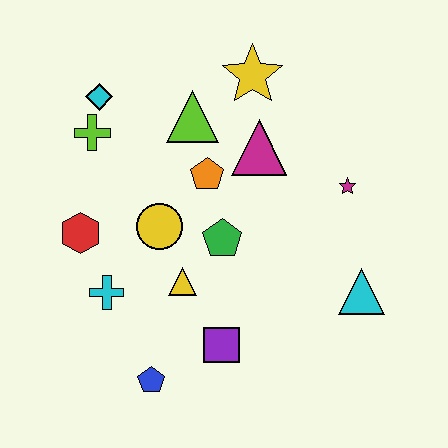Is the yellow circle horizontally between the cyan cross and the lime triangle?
Yes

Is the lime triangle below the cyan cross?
No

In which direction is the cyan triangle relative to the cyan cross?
The cyan triangle is to the right of the cyan cross.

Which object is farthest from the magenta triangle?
The blue pentagon is farthest from the magenta triangle.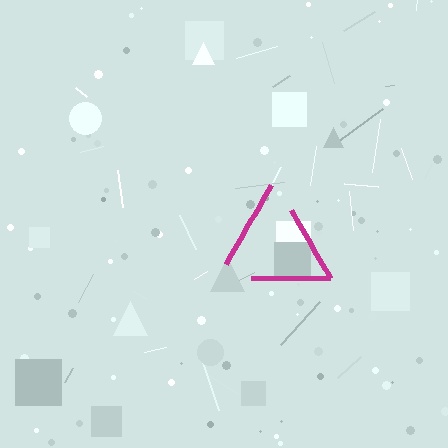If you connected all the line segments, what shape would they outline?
They would outline a triangle.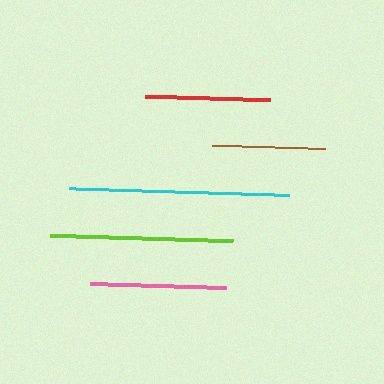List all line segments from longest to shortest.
From longest to shortest: cyan, lime, pink, red, brown.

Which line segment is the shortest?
The brown line is the shortest at approximately 113 pixels.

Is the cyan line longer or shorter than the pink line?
The cyan line is longer than the pink line.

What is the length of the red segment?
The red segment is approximately 125 pixels long.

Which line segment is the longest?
The cyan line is the longest at approximately 220 pixels.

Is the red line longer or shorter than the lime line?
The lime line is longer than the red line.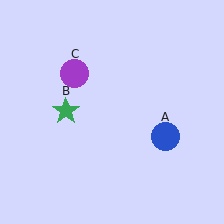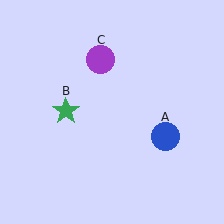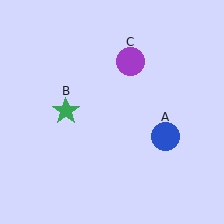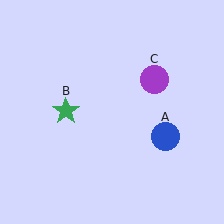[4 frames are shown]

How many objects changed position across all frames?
1 object changed position: purple circle (object C).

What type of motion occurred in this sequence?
The purple circle (object C) rotated clockwise around the center of the scene.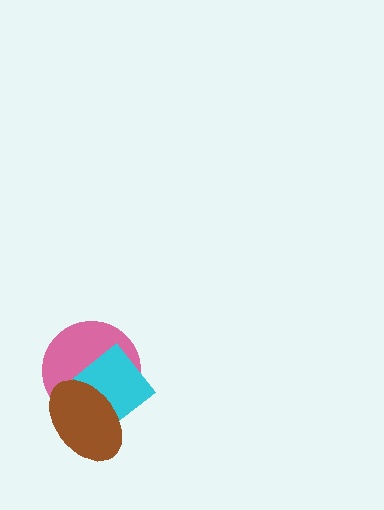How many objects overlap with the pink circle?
2 objects overlap with the pink circle.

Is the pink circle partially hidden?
Yes, it is partially covered by another shape.